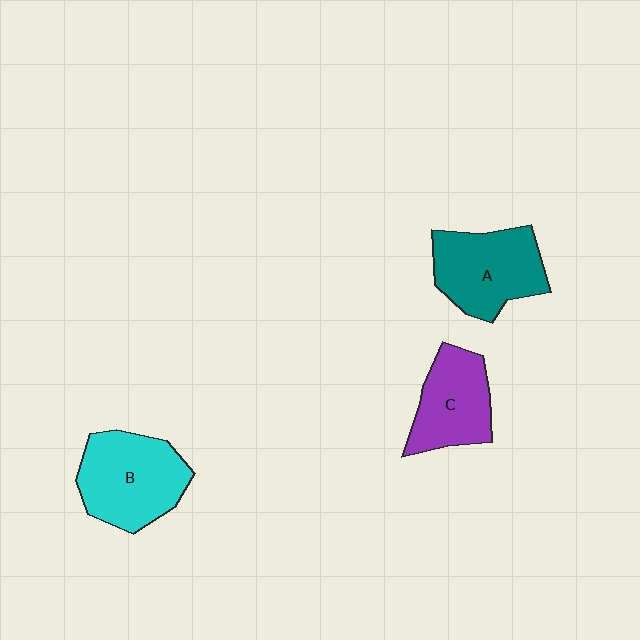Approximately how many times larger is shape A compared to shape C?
Approximately 1.2 times.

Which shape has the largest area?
Shape B (cyan).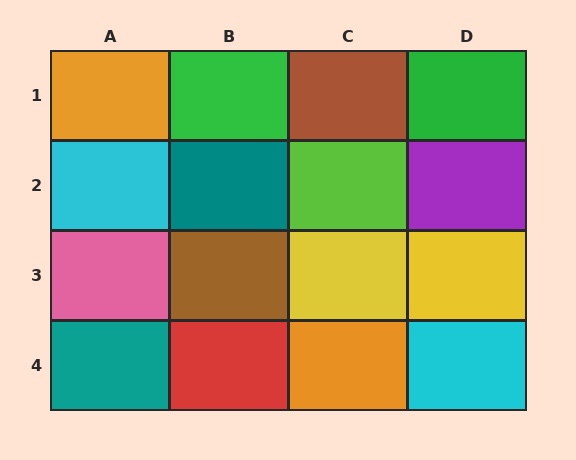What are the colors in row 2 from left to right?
Cyan, teal, lime, purple.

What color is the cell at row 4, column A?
Teal.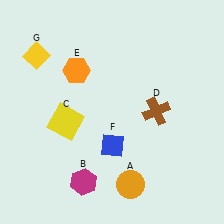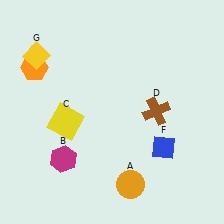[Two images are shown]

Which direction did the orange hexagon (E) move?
The orange hexagon (E) moved left.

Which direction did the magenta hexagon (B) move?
The magenta hexagon (B) moved up.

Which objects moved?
The objects that moved are: the magenta hexagon (B), the orange hexagon (E), the blue diamond (F).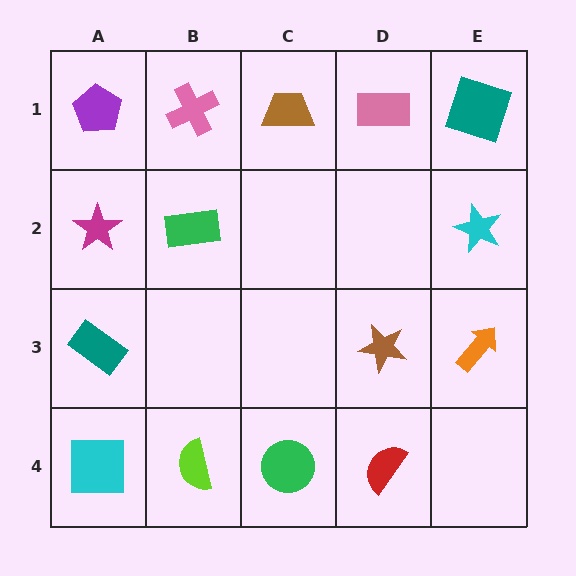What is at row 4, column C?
A green circle.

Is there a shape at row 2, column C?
No, that cell is empty.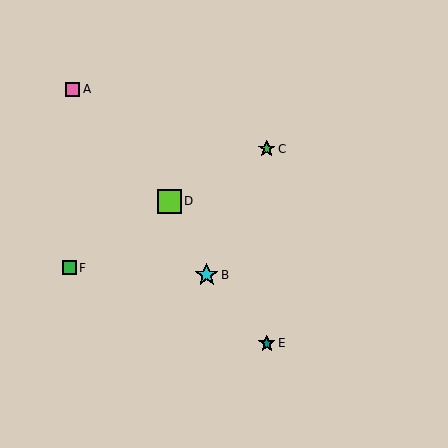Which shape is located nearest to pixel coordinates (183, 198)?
The lime square (labeled D) at (169, 201) is nearest to that location.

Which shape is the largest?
The lime square (labeled D) is the largest.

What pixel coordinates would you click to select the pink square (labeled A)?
Click at (73, 89) to select the pink square A.